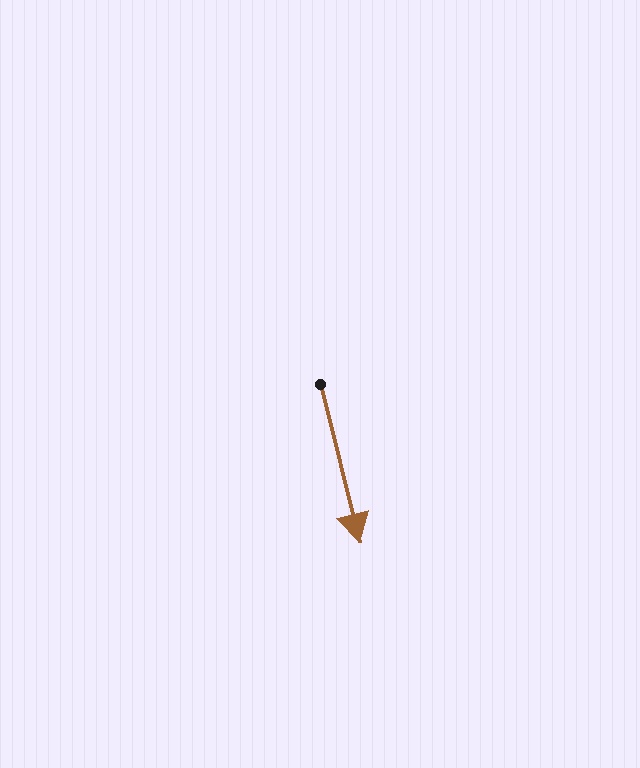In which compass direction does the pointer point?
South.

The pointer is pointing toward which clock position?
Roughly 6 o'clock.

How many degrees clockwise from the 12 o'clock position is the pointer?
Approximately 166 degrees.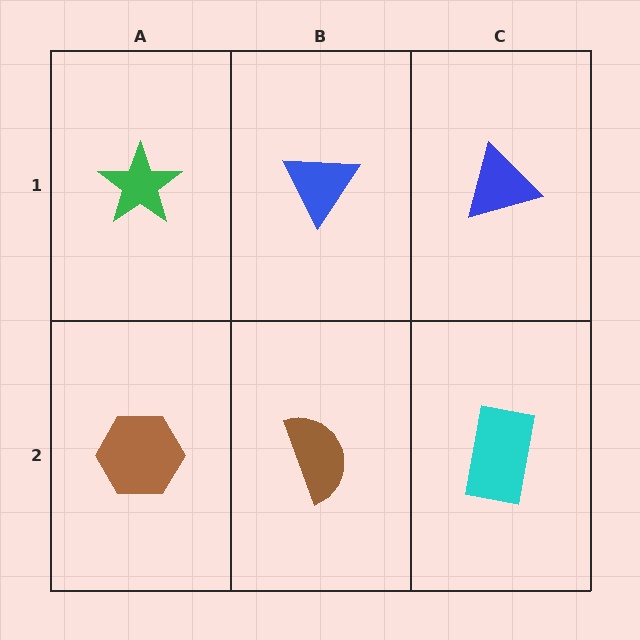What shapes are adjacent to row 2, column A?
A green star (row 1, column A), a brown semicircle (row 2, column B).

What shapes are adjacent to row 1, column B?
A brown semicircle (row 2, column B), a green star (row 1, column A), a blue triangle (row 1, column C).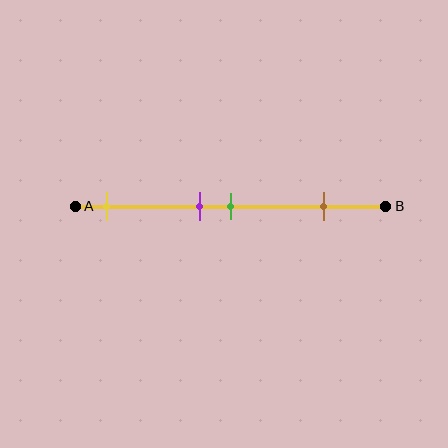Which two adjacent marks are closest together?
The purple and green marks are the closest adjacent pair.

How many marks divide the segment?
There are 4 marks dividing the segment.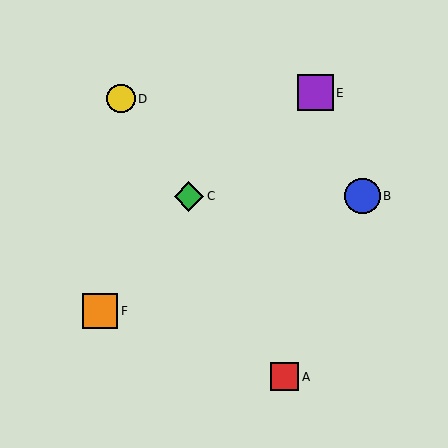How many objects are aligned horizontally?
2 objects (B, C) are aligned horizontally.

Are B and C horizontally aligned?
Yes, both are at y≈196.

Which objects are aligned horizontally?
Objects B, C are aligned horizontally.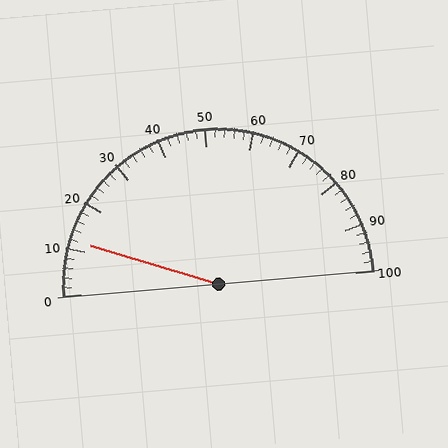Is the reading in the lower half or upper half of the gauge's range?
The reading is in the lower half of the range (0 to 100).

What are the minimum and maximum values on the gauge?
The gauge ranges from 0 to 100.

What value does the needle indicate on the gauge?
The needle indicates approximately 12.